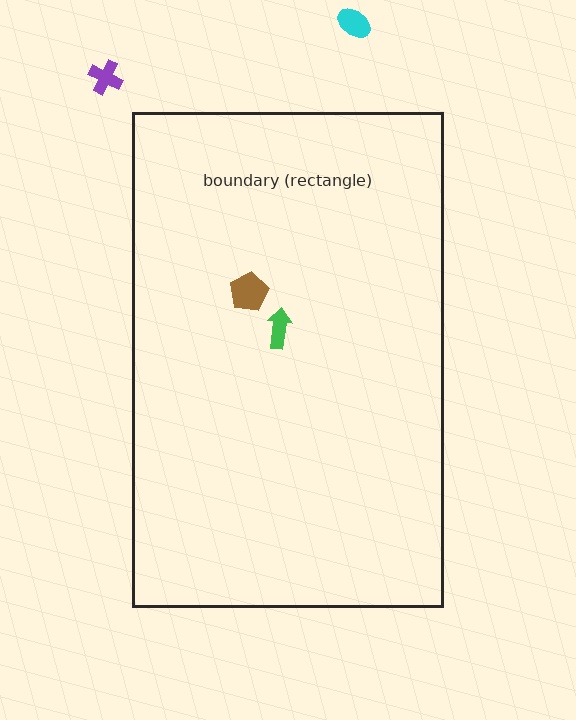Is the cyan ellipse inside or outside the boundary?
Outside.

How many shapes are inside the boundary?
2 inside, 2 outside.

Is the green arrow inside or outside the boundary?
Inside.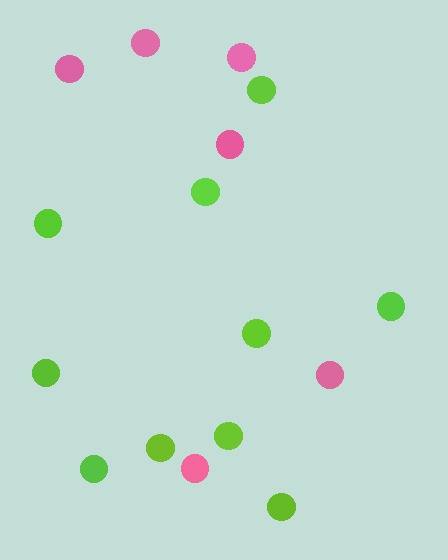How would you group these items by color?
There are 2 groups: one group of pink circles (6) and one group of lime circles (10).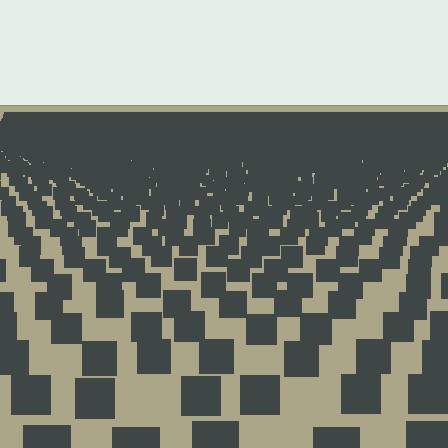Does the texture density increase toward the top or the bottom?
Density increases toward the top.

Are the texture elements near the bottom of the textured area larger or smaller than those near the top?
Larger. Near the bottom, elements are closer to the viewer and appear at a bigger on-screen size.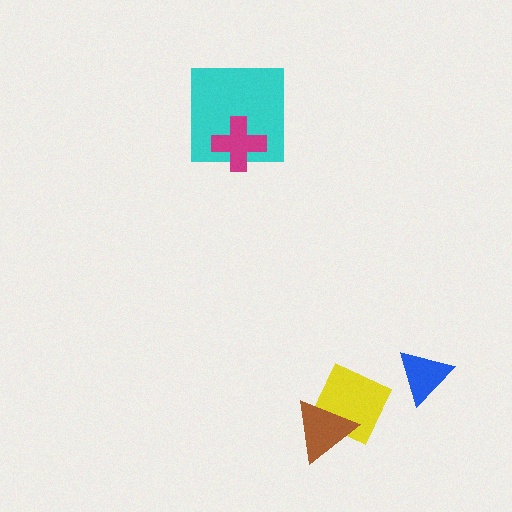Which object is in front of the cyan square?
The magenta cross is in front of the cyan square.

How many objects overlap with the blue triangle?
0 objects overlap with the blue triangle.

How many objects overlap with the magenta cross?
1 object overlaps with the magenta cross.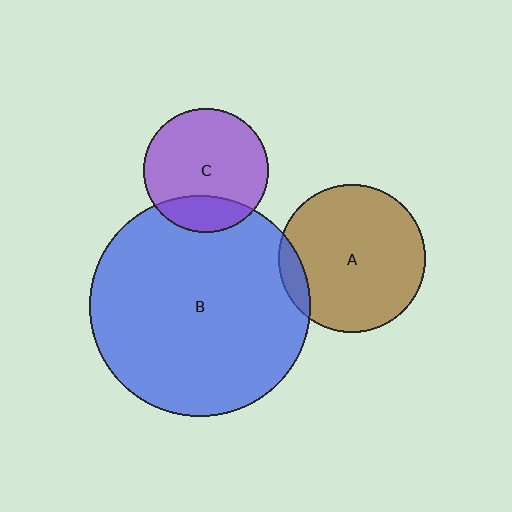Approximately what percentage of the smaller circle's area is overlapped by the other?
Approximately 20%.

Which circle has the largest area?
Circle B (blue).